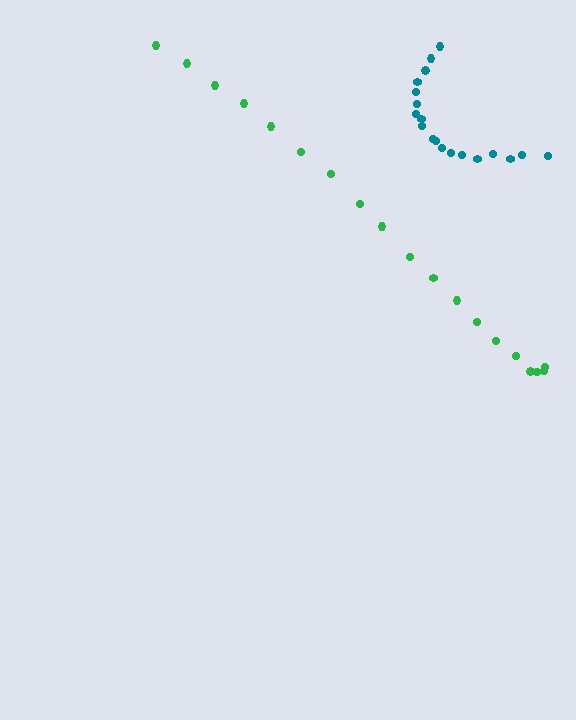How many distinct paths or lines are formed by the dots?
There are 2 distinct paths.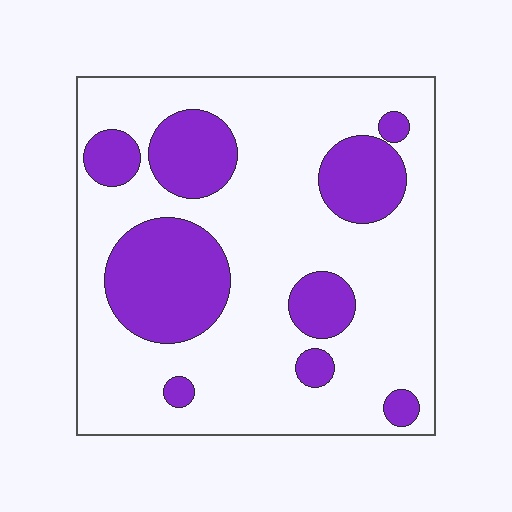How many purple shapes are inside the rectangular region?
9.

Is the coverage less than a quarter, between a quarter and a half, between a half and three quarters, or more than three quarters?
Between a quarter and a half.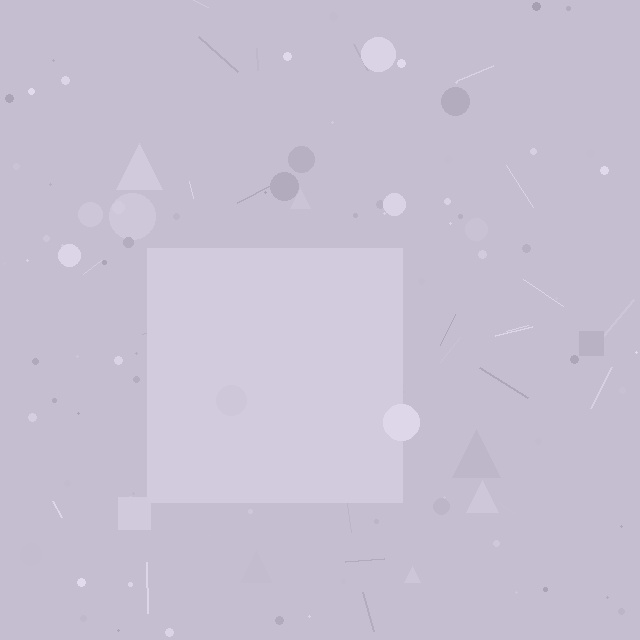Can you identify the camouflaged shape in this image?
The camouflaged shape is a square.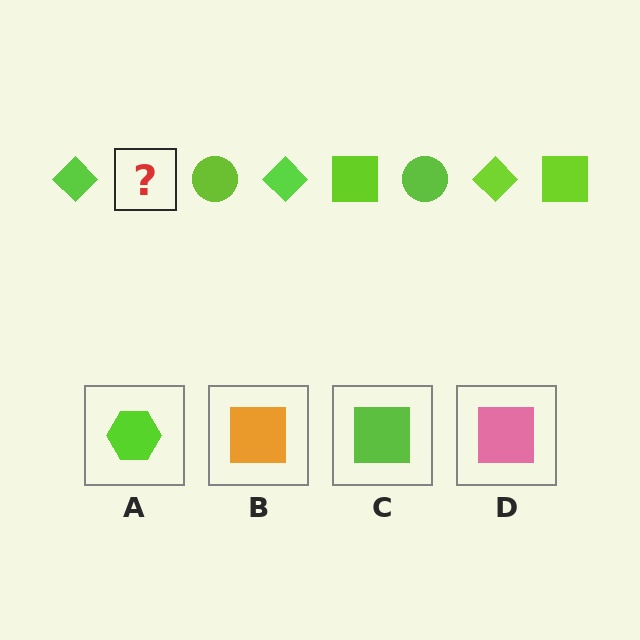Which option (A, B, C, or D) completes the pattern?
C.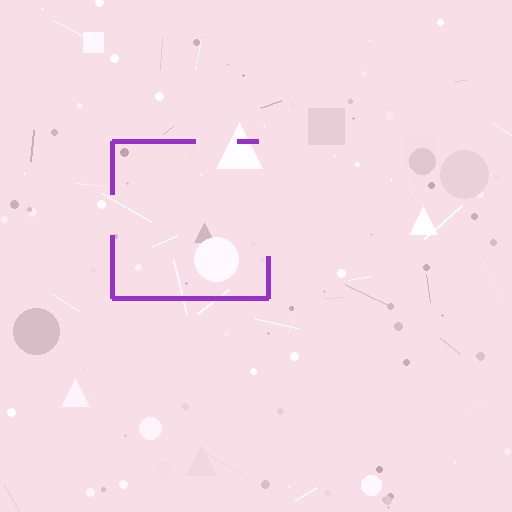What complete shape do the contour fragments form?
The contour fragments form a square.